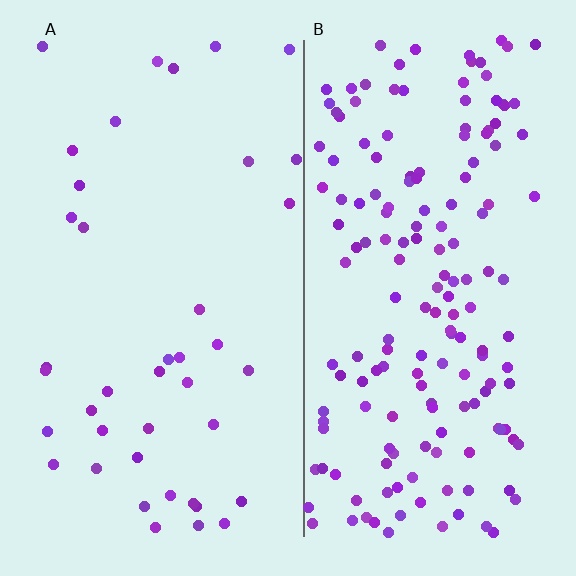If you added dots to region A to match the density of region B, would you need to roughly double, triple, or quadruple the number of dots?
Approximately quadruple.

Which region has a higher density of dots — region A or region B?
B (the right).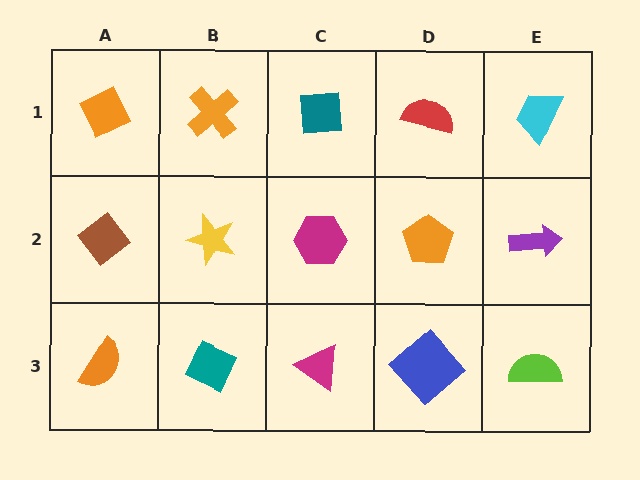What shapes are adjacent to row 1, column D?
An orange pentagon (row 2, column D), a teal square (row 1, column C), a cyan trapezoid (row 1, column E).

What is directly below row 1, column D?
An orange pentagon.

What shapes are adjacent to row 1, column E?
A purple arrow (row 2, column E), a red semicircle (row 1, column D).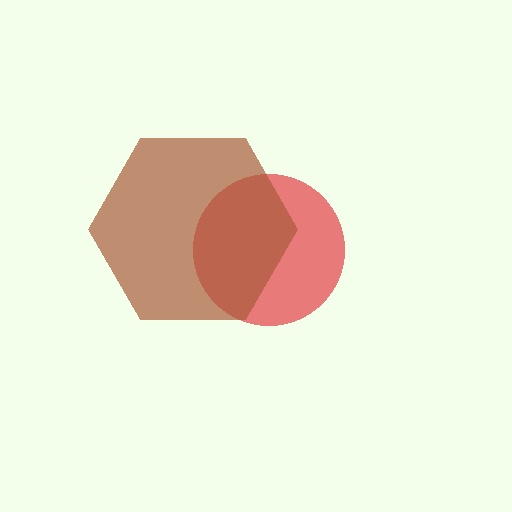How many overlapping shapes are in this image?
There are 2 overlapping shapes in the image.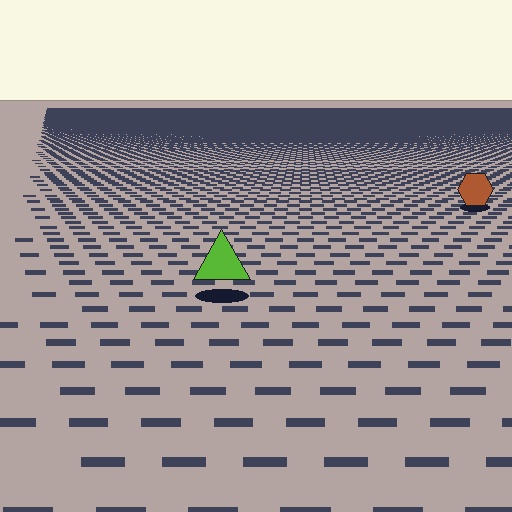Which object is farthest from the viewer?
The brown hexagon is farthest from the viewer. It appears smaller and the ground texture around it is denser.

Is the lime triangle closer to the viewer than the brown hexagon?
Yes. The lime triangle is closer — you can tell from the texture gradient: the ground texture is coarser near it.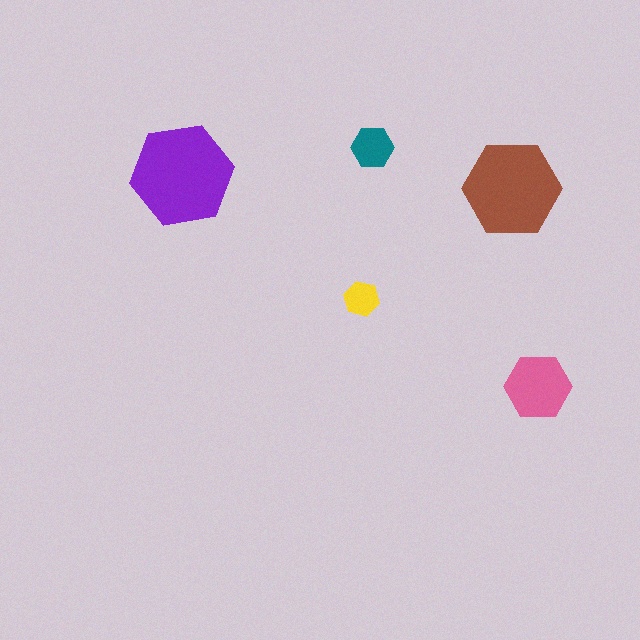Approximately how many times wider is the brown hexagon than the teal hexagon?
About 2.5 times wider.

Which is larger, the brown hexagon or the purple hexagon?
The purple one.